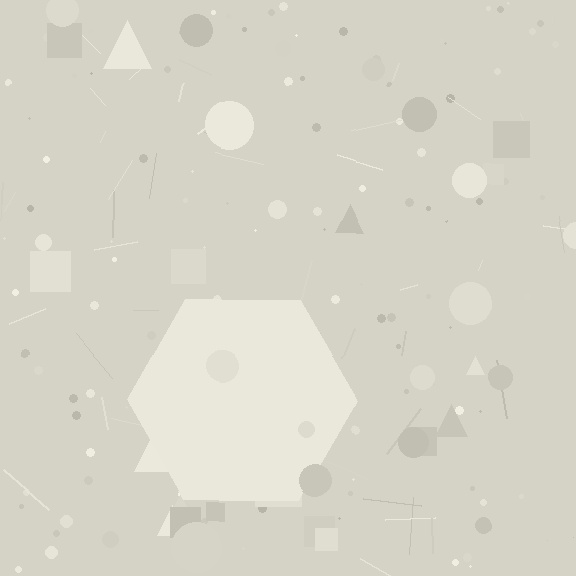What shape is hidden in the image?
A hexagon is hidden in the image.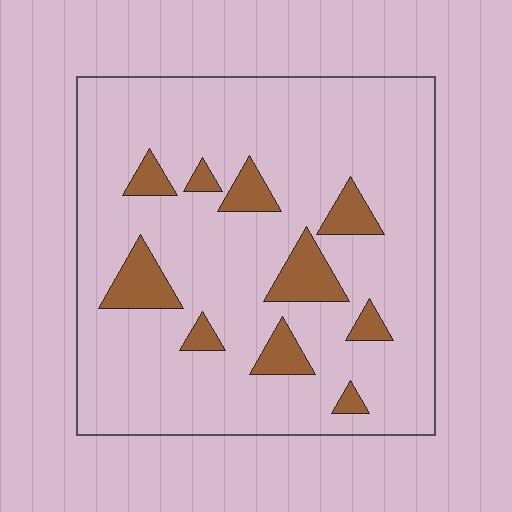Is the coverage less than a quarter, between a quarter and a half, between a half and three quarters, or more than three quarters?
Less than a quarter.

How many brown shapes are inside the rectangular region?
10.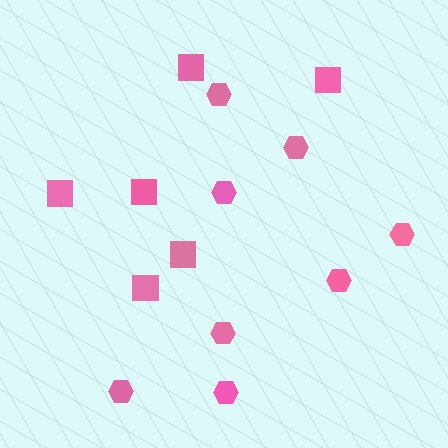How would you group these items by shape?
There are 2 groups: one group of squares (6) and one group of hexagons (8).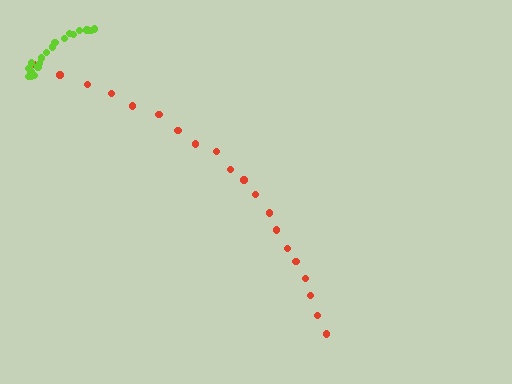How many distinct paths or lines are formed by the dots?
There are 2 distinct paths.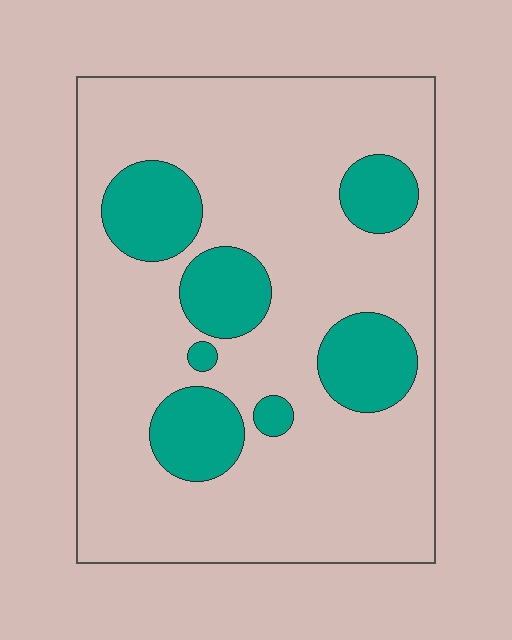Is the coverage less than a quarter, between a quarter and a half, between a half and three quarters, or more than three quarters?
Less than a quarter.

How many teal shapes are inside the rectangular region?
7.